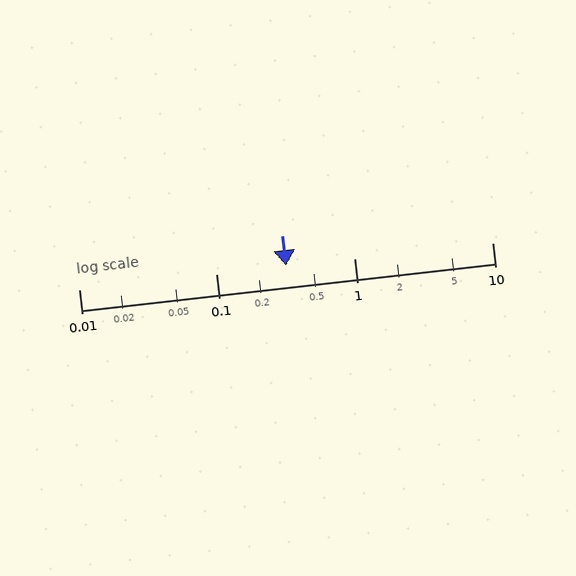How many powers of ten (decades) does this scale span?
The scale spans 3 decades, from 0.01 to 10.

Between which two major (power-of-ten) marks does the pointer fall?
The pointer is between 0.1 and 1.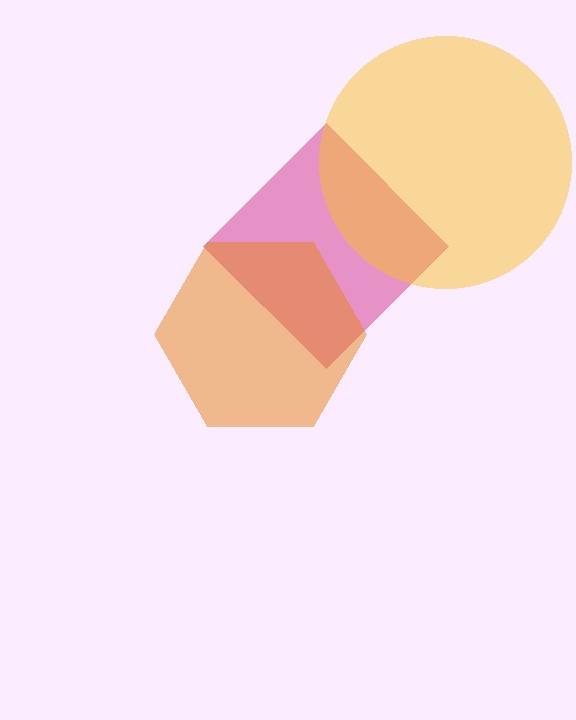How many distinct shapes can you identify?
There are 3 distinct shapes: a magenta diamond, an orange hexagon, a yellow circle.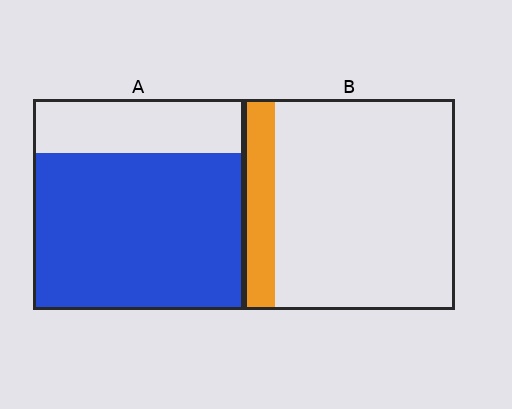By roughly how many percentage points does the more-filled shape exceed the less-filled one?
By roughly 60 percentage points (A over B).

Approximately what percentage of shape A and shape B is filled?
A is approximately 75% and B is approximately 15%.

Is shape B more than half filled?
No.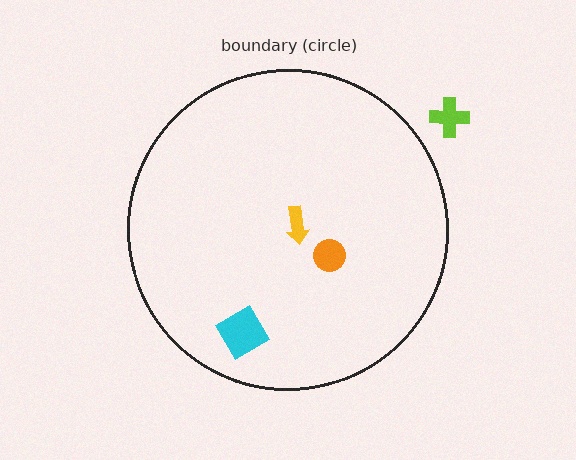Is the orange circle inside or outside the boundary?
Inside.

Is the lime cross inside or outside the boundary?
Outside.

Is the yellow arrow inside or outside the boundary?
Inside.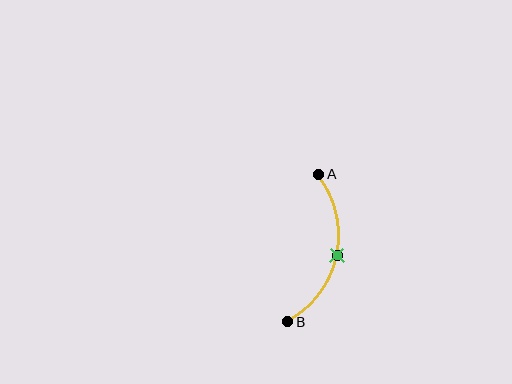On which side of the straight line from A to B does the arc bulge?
The arc bulges to the right of the straight line connecting A and B.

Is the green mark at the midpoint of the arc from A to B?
Yes. The green mark lies on the arc at equal arc-length from both A and B — it is the arc midpoint.